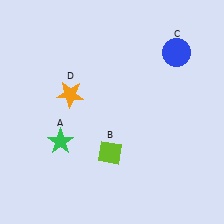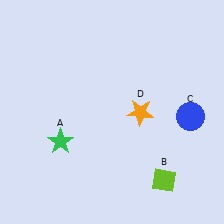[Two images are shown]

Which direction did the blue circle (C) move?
The blue circle (C) moved down.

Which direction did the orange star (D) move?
The orange star (D) moved right.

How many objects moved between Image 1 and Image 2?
3 objects moved between the two images.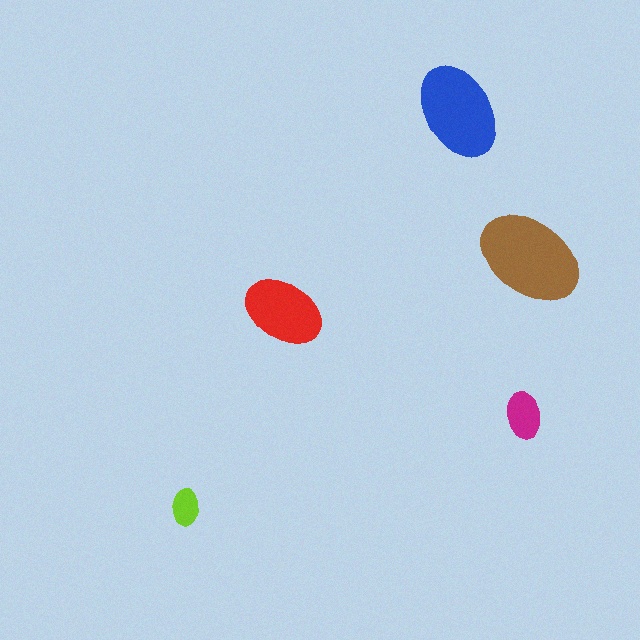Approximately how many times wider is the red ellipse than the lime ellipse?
About 2 times wider.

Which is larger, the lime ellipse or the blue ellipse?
The blue one.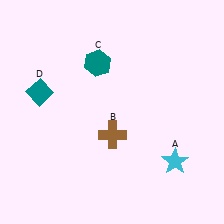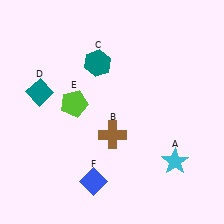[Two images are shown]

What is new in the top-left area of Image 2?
A lime pentagon (E) was added in the top-left area of Image 2.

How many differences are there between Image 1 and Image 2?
There are 2 differences between the two images.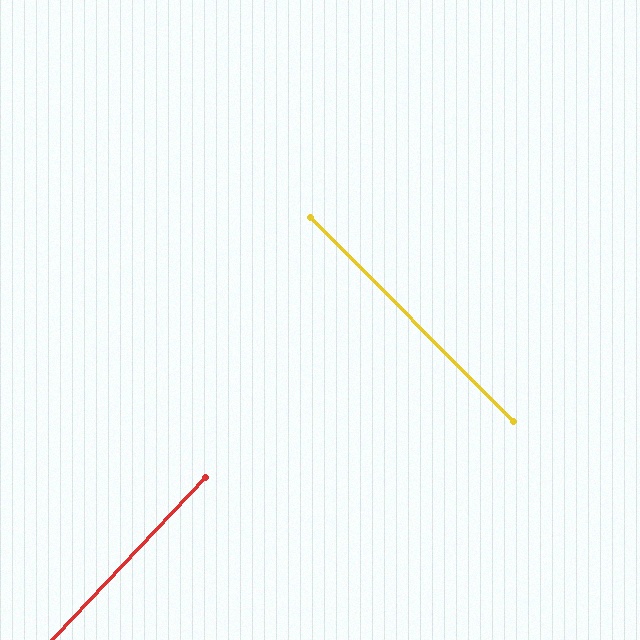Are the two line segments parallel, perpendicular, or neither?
Perpendicular — they meet at approximately 88°.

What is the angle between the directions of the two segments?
Approximately 88 degrees.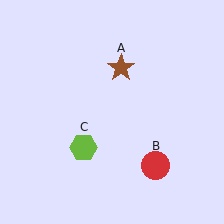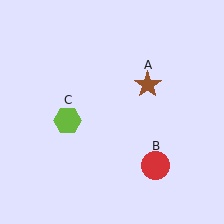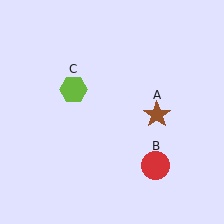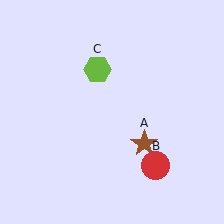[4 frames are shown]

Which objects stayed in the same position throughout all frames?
Red circle (object B) remained stationary.